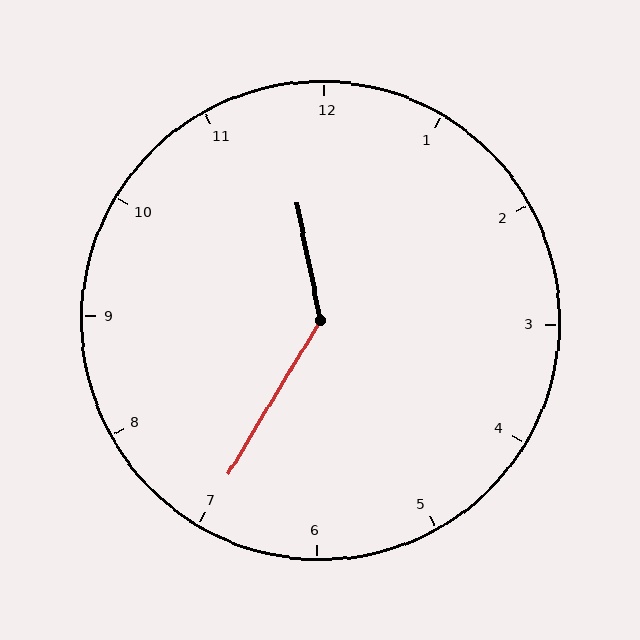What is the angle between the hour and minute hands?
Approximately 138 degrees.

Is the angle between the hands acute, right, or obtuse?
It is obtuse.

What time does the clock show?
11:35.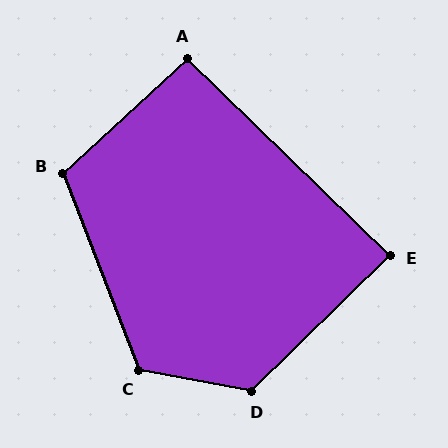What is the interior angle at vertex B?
Approximately 111 degrees (obtuse).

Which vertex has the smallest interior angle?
E, at approximately 88 degrees.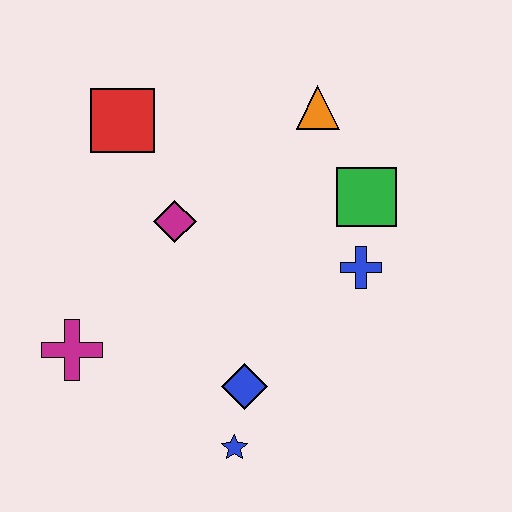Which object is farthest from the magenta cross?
The orange triangle is farthest from the magenta cross.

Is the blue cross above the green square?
No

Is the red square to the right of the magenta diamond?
No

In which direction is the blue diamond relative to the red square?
The blue diamond is below the red square.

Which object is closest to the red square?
The magenta diamond is closest to the red square.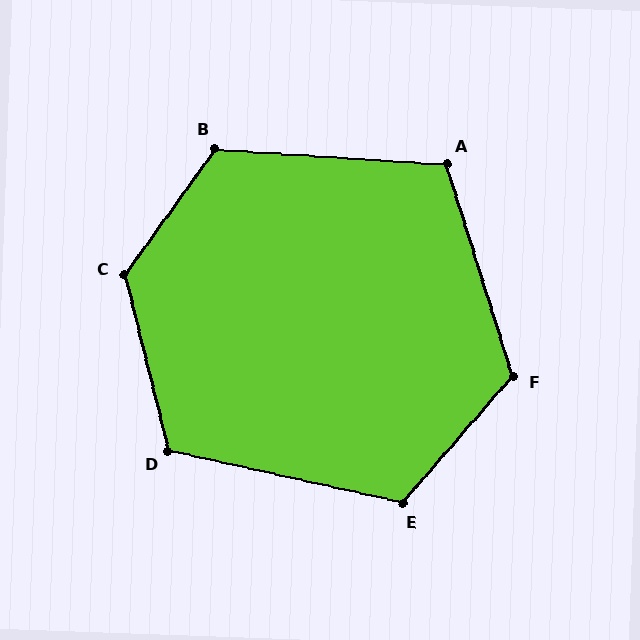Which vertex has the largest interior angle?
C, at approximately 131 degrees.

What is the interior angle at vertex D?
Approximately 116 degrees (obtuse).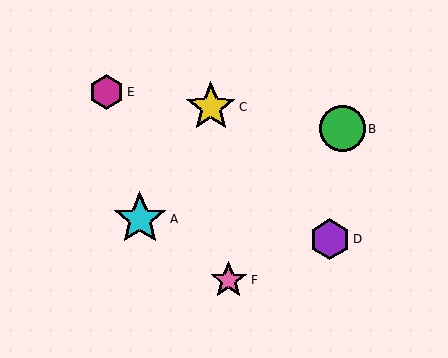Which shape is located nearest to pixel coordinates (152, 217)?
The cyan star (labeled A) at (140, 219) is nearest to that location.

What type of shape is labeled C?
Shape C is a yellow star.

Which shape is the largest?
The cyan star (labeled A) is the largest.